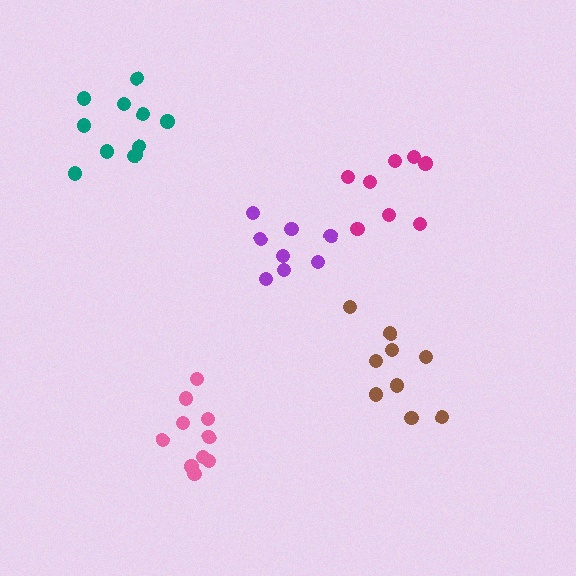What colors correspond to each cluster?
The clusters are colored: purple, teal, pink, brown, magenta.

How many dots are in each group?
Group 1: 8 dots, Group 2: 11 dots, Group 3: 10 dots, Group 4: 9 dots, Group 5: 9 dots (47 total).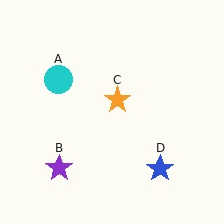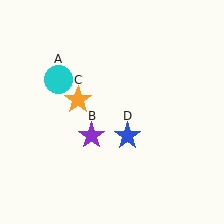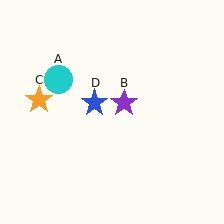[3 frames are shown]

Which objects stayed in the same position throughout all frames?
Cyan circle (object A) remained stationary.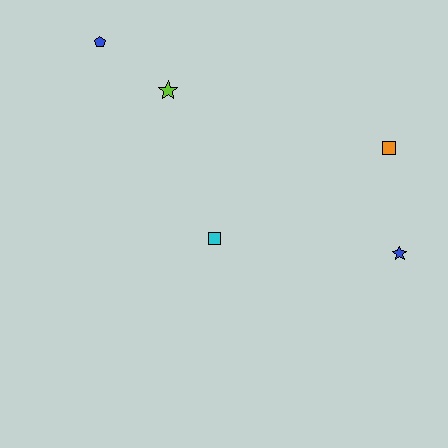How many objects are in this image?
There are 5 objects.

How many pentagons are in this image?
There is 1 pentagon.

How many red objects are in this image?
There are no red objects.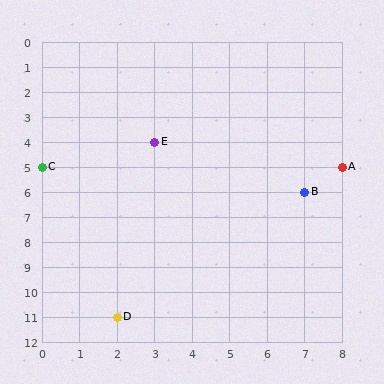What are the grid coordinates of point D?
Point D is at grid coordinates (2, 11).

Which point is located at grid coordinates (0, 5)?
Point C is at (0, 5).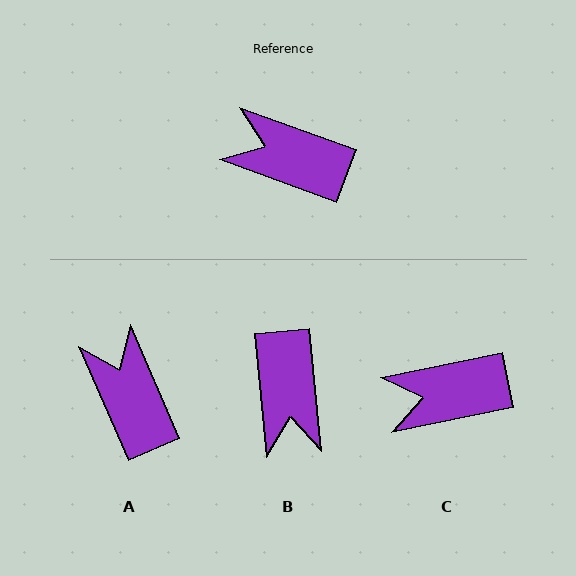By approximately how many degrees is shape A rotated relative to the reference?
Approximately 47 degrees clockwise.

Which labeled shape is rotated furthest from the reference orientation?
B, about 116 degrees away.